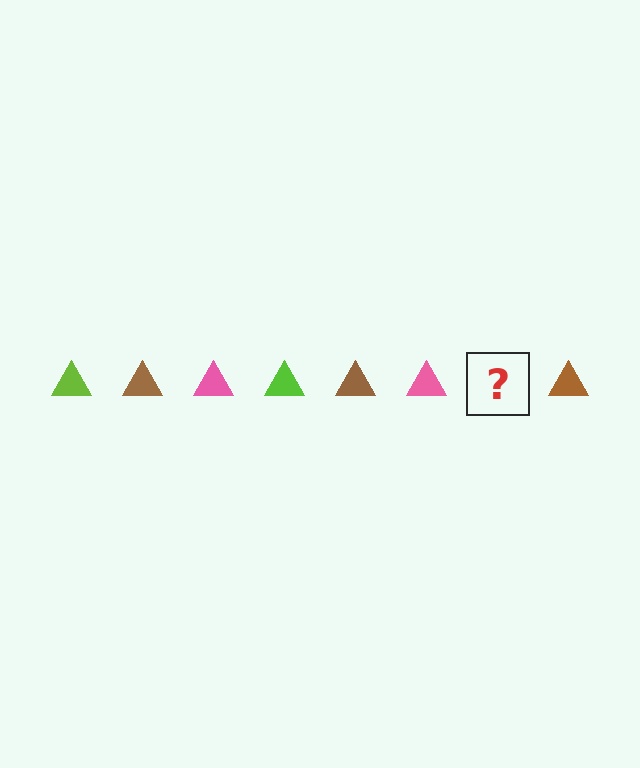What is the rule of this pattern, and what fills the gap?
The rule is that the pattern cycles through lime, brown, pink triangles. The gap should be filled with a lime triangle.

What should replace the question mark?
The question mark should be replaced with a lime triangle.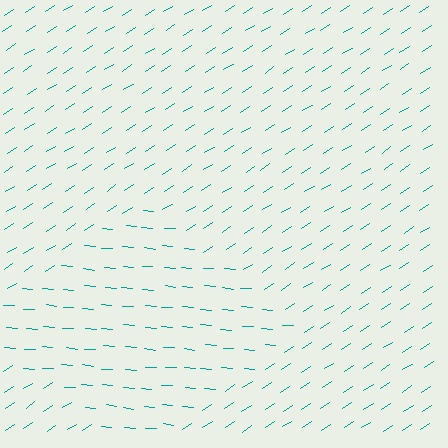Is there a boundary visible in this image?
Yes, there is a texture boundary formed by a change in line orientation.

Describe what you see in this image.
The image is filled with small teal line segments. A diamond region in the image has lines oriented differently from the surrounding lines, creating a visible texture boundary.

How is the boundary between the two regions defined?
The boundary is defined purely by a change in line orientation (approximately 38 degrees difference). All lines are the same color and thickness.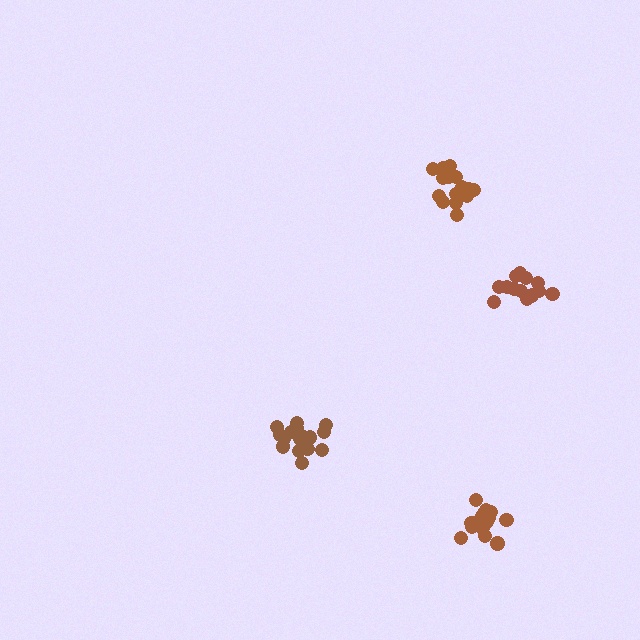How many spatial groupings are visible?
There are 4 spatial groupings.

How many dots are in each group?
Group 1: 18 dots, Group 2: 18 dots, Group 3: 17 dots, Group 4: 13 dots (66 total).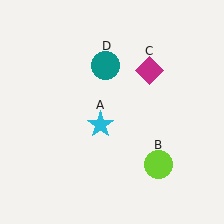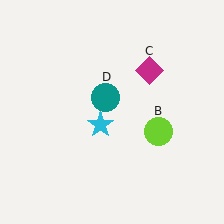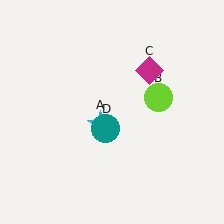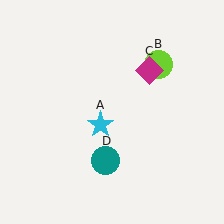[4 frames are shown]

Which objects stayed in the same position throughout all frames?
Cyan star (object A) and magenta diamond (object C) remained stationary.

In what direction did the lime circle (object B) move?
The lime circle (object B) moved up.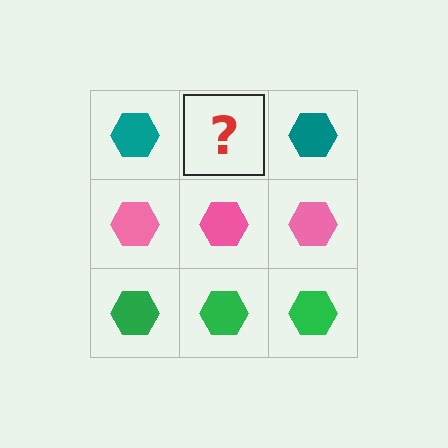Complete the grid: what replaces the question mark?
The question mark should be replaced with a teal hexagon.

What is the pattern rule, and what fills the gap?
The rule is that each row has a consistent color. The gap should be filled with a teal hexagon.